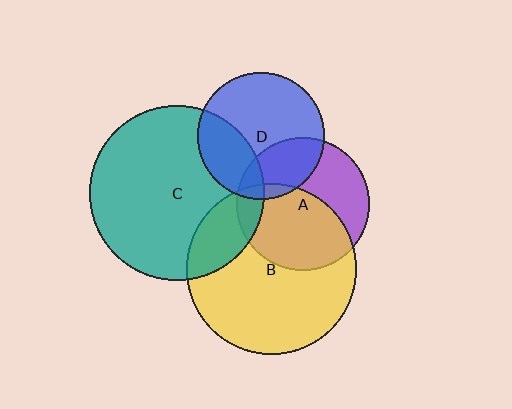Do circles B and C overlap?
Yes.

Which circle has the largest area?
Circle C (teal).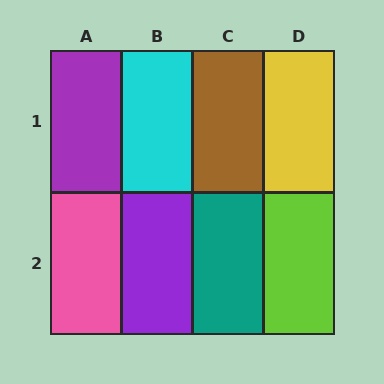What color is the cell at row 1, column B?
Cyan.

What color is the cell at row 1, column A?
Purple.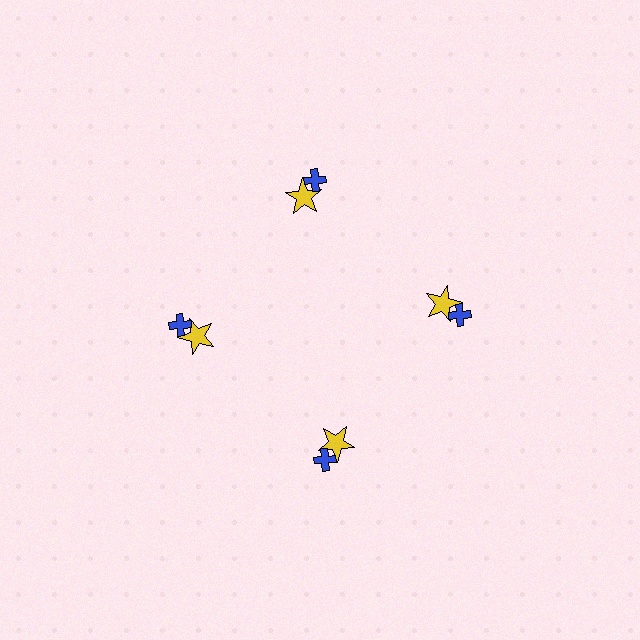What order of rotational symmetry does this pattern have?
This pattern has 4-fold rotational symmetry.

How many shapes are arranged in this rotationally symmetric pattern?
There are 8 shapes, arranged in 4 groups of 2.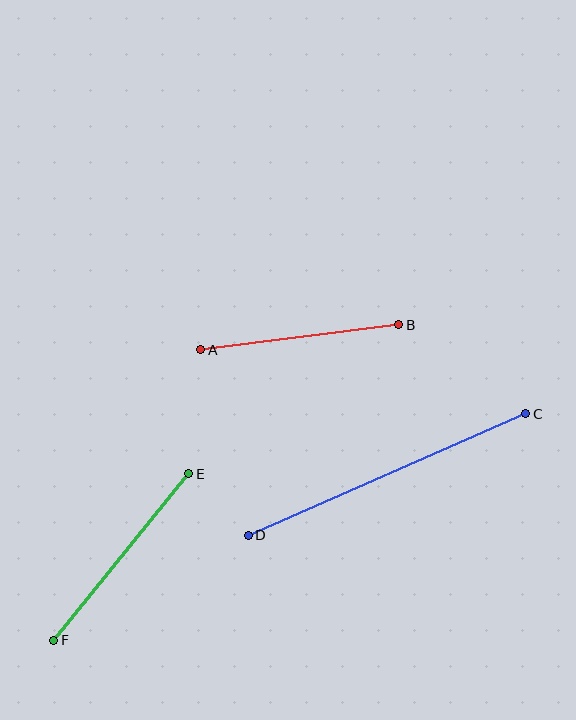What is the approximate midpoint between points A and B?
The midpoint is at approximately (300, 337) pixels.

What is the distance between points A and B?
The distance is approximately 200 pixels.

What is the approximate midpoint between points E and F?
The midpoint is at approximately (121, 557) pixels.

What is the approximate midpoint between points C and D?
The midpoint is at approximately (387, 475) pixels.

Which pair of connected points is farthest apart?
Points C and D are farthest apart.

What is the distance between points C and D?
The distance is approximately 303 pixels.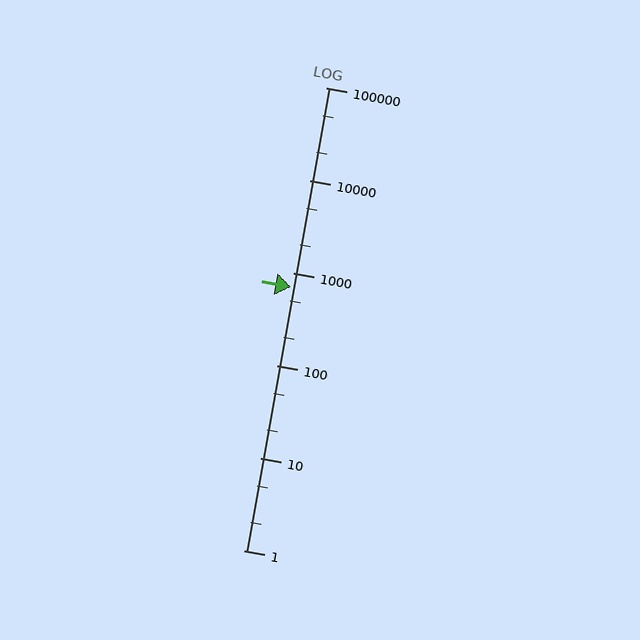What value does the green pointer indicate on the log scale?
The pointer indicates approximately 700.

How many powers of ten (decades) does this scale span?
The scale spans 5 decades, from 1 to 100000.